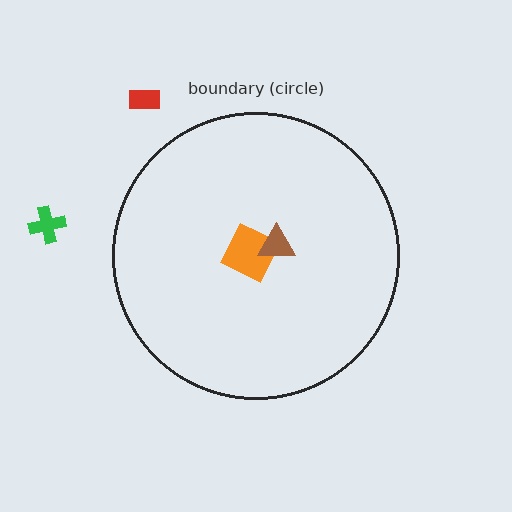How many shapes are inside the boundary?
2 inside, 2 outside.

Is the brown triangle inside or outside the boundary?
Inside.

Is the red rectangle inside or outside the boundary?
Outside.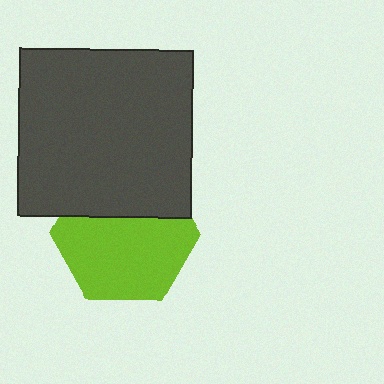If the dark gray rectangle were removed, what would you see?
You would see the complete lime hexagon.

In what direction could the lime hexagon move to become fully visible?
The lime hexagon could move down. That would shift it out from behind the dark gray rectangle entirely.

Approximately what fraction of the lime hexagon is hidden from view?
Roughly 35% of the lime hexagon is hidden behind the dark gray rectangle.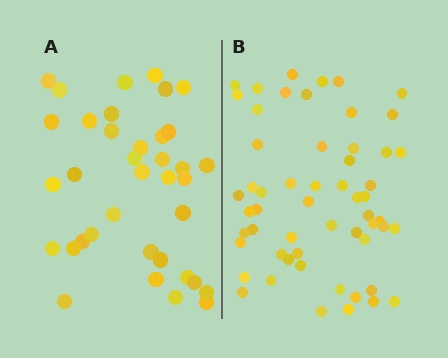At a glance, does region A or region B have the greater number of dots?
Region B (the right region) has more dots.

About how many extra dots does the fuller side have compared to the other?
Region B has approximately 20 more dots than region A.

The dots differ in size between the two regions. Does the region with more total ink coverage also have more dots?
No. Region A has more total ink coverage because its dots are larger, but region B actually contains more individual dots. Total area can be misleading — the number of items is what matters here.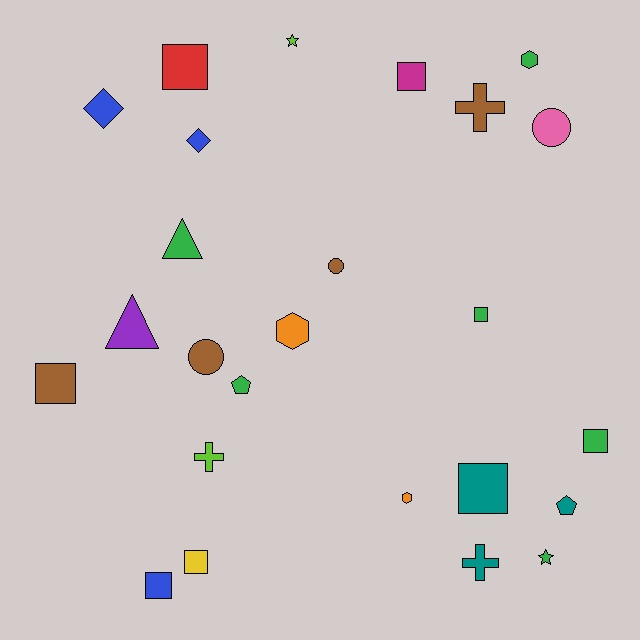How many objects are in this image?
There are 25 objects.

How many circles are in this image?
There are 3 circles.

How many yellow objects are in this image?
There is 1 yellow object.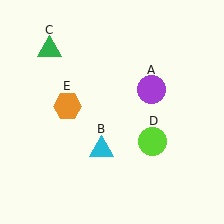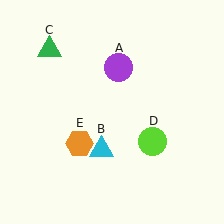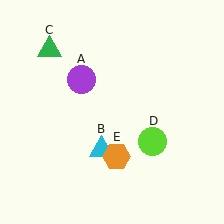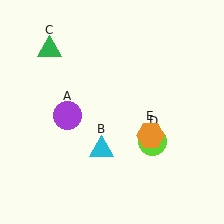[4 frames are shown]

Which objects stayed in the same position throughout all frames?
Cyan triangle (object B) and green triangle (object C) and lime circle (object D) remained stationary.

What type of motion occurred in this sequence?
The purple circle (object A), orange hexagon (object E) rotated counterclockwise around the center of the scene.